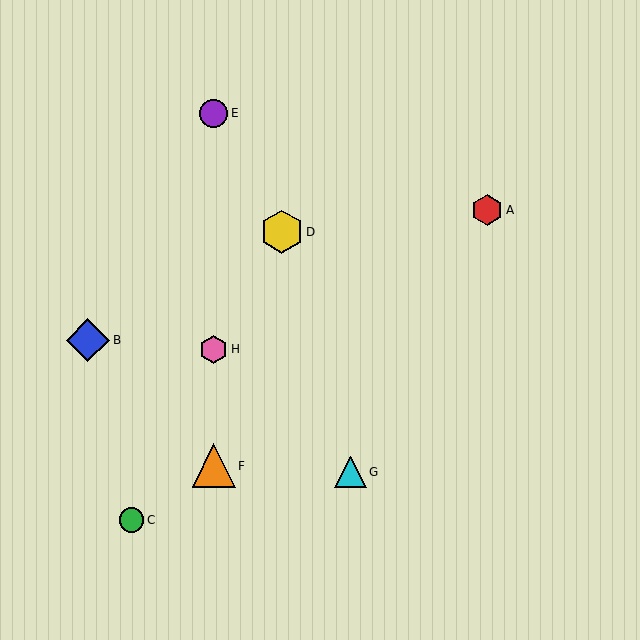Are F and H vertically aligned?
Yes, both are at x≈214.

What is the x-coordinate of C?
Object C is at x≈131.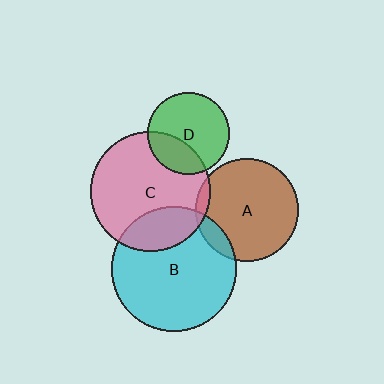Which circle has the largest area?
Circle B (cyan).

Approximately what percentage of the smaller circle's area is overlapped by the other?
Approximately 10%.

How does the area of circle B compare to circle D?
Approximately 2.3 times.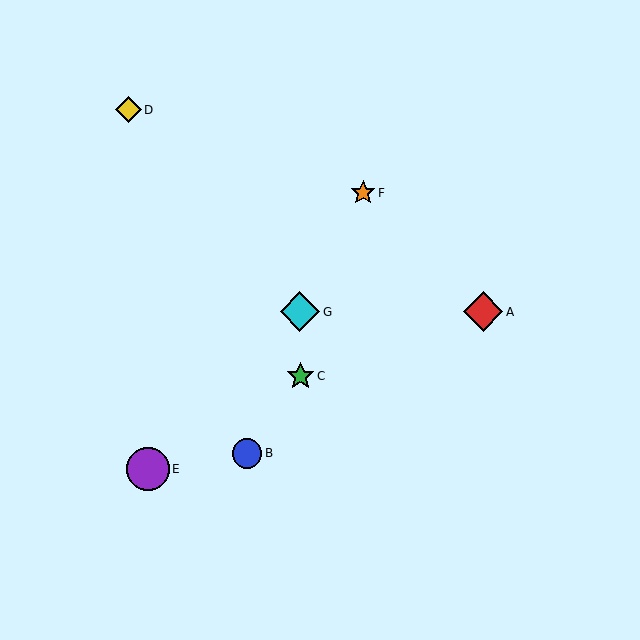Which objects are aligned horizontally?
Objects A, G are aligned horizontally.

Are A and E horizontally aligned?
No, A is at y≈312 and E is at y≈469.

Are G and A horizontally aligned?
Yes, both are at y≈312.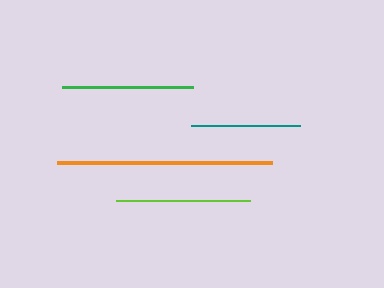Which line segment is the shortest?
The teal line is the shortest at approximately 108 pixels.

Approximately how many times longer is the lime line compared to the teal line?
The lime line is approximately 1.2 times the length of the teal line.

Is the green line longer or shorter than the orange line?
The orange line is longer than the green line.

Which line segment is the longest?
The orange line is the longest at approximately 215 pixels.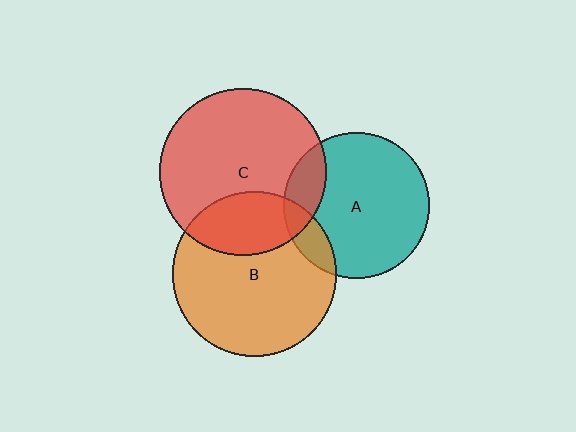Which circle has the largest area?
Circle C (red).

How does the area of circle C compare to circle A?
Approximately 1.3 times.